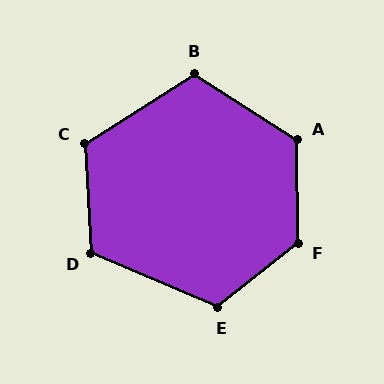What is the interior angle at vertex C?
Approximately 119 degrees (obtuse).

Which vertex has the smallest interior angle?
B, at approximately 115 degrees.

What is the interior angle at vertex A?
Approximately 122 degrees (obtuse).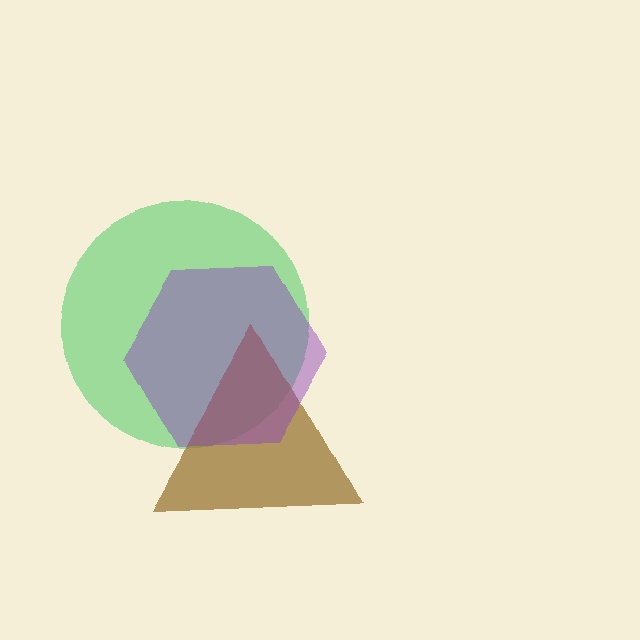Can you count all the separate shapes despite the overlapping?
Yes, there are 3 separate shapes.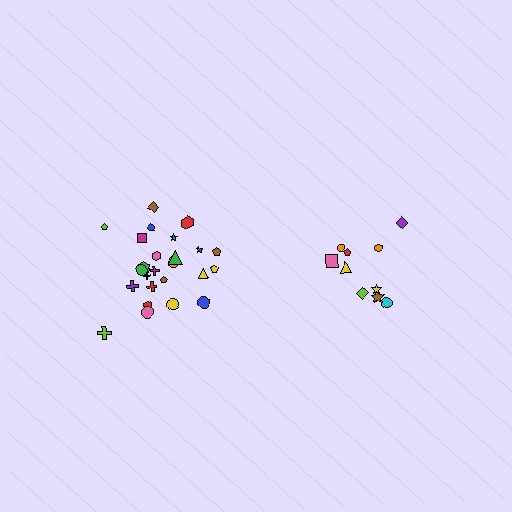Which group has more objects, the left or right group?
The left group.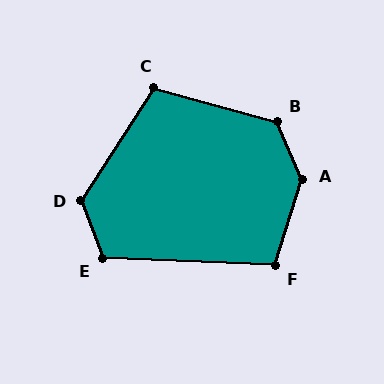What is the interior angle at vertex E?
Approximately 113 degrees (obtuse).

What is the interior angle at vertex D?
Approximately 127 degrees (obtuse).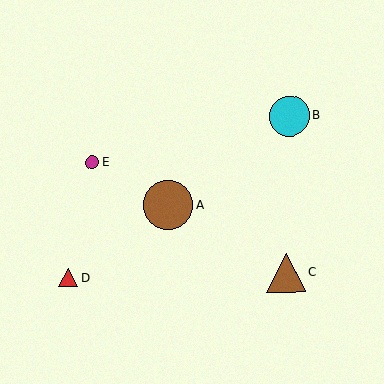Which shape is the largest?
The brown circle (labeled A) is the largest.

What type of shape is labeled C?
Shape C is a brown triangle.